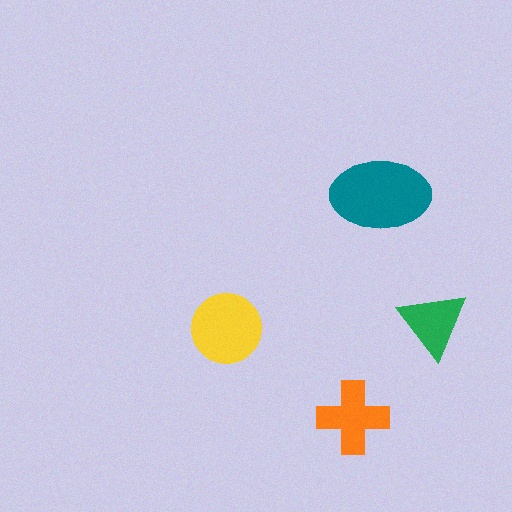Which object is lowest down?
The orange cross is bottommost.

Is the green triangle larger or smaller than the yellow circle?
Smaller.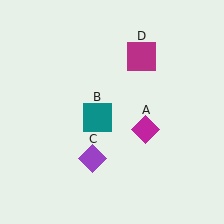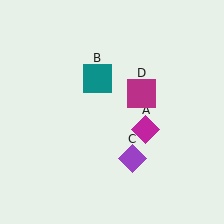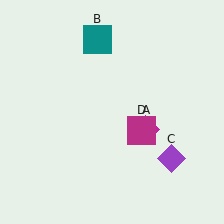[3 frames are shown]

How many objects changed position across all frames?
3 objects changed position: teal square (object B), purple diamond (object C), magenta square (object D).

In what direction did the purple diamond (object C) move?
The purple diamond (object C) moved right.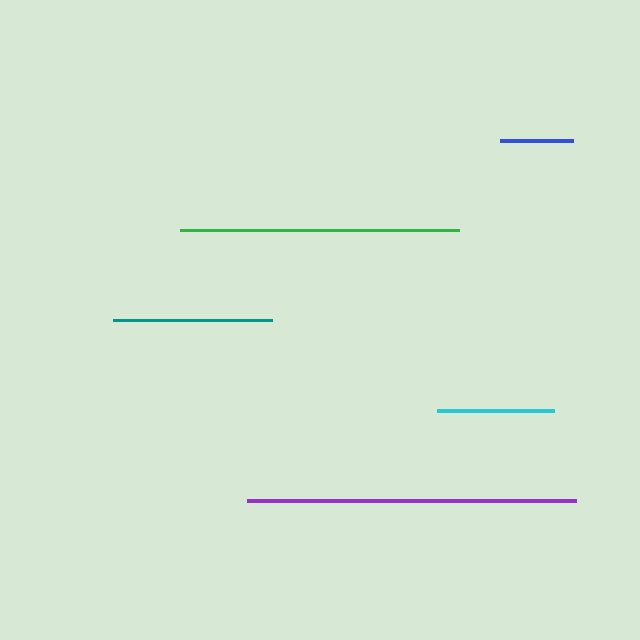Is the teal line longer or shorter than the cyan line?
The teal line is longer than the cyan line.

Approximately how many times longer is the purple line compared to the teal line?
The purple line is approximately 2.1 times the length of the teal line.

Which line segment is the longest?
The purple line is the longest at approximately 329 pixels.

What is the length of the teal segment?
The teal segment is approximately 159 pixels long.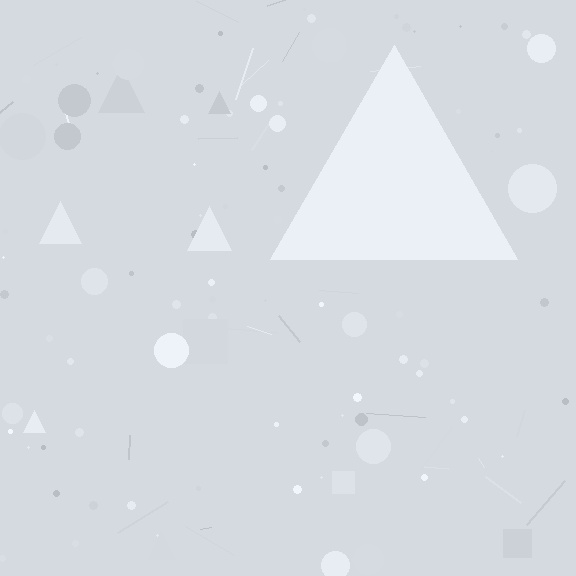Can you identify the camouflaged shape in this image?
The camouflaged shape is a triangle.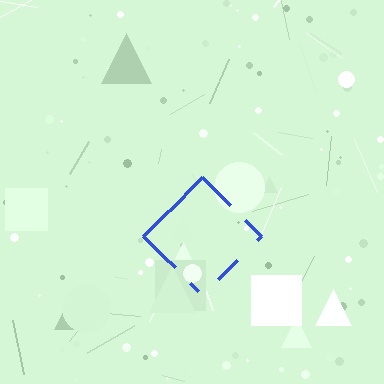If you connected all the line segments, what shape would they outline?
They would outline a diamond.